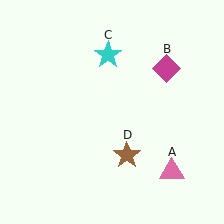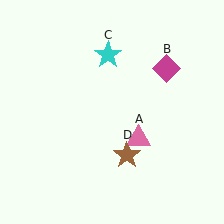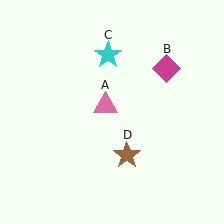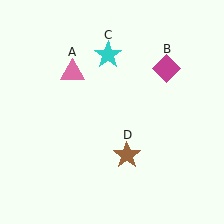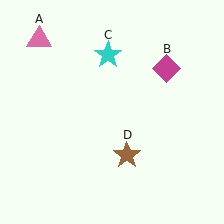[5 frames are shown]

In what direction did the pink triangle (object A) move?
The pink triangle (object A) moved up and to the left.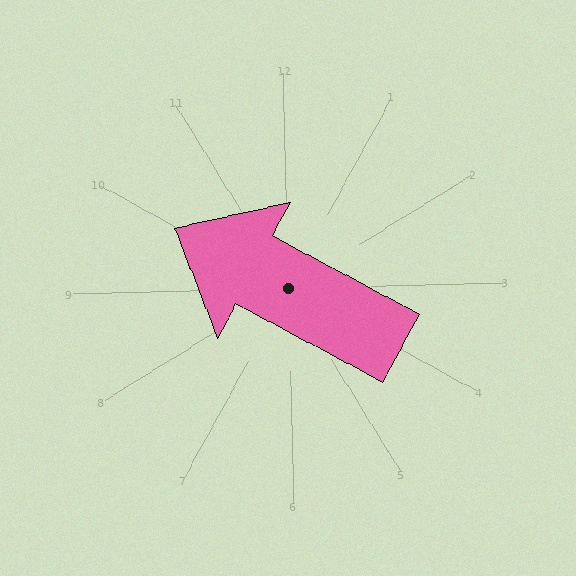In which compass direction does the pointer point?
Northwest.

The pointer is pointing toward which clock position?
Roughly 10 o'clock.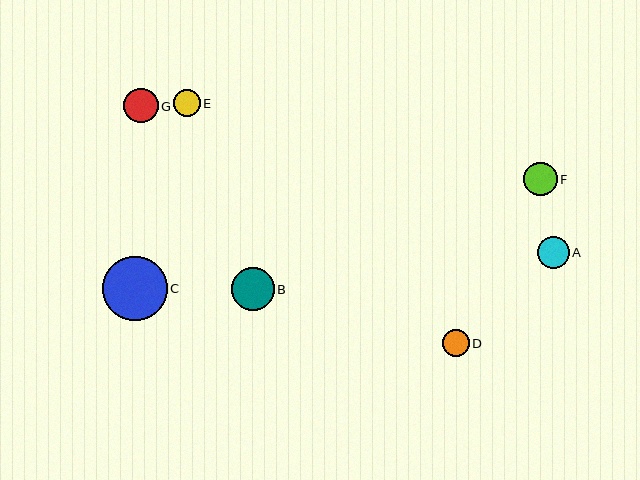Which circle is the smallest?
Circle E is the smallest with a size of approximately 27 pixels.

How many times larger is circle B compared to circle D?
Circle B is approximately 1.6 times the size of circle D.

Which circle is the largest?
Circle C is the largest with a size of approximately 64 pixels.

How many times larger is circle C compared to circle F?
Circle C is approximately 1.9 times the size of circle F.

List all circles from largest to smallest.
From largest to smallest: C, B, G, F, A, D, E.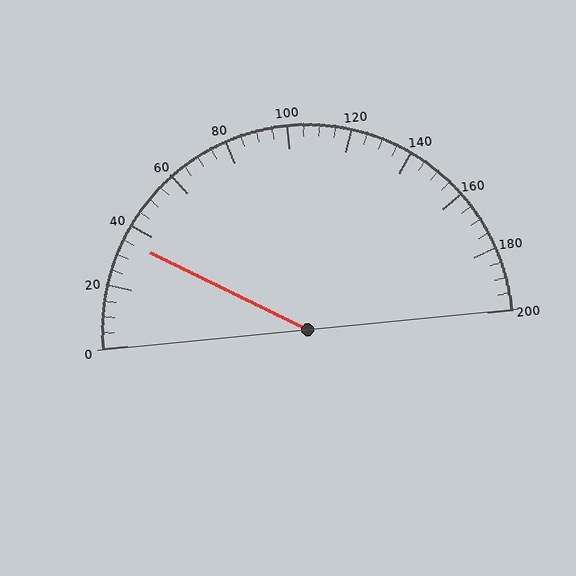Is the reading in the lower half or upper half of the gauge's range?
The reading is in the lower half of the range (0 to 200).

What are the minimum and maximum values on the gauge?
The gauge ranges from 0 to 200.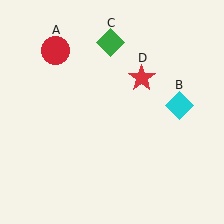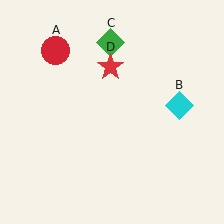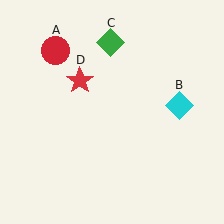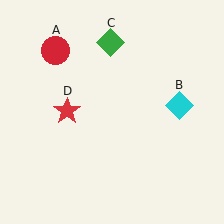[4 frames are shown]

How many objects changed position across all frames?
1 object changed position: red star (object D).